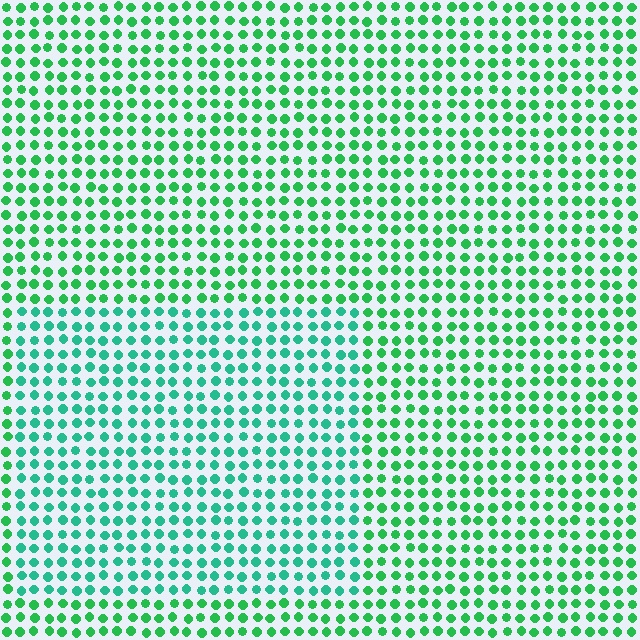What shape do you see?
I see a rectangle.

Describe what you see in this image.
The image is filled with small green elements in a uniform arrangement. A rectangle-shaped region is visible where the elements are tinted to a slightly different hue, forming a subtle color boundary.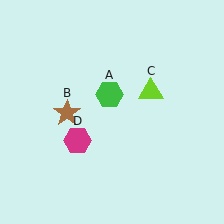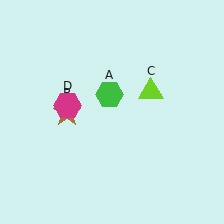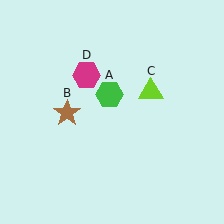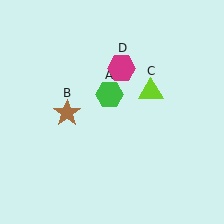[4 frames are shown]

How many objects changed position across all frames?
1 object changed position: magenta hexagon (object D).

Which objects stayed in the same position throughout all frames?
Green hexagon (object A) and brown star (object B) and lime triangle (object C) remained stationary.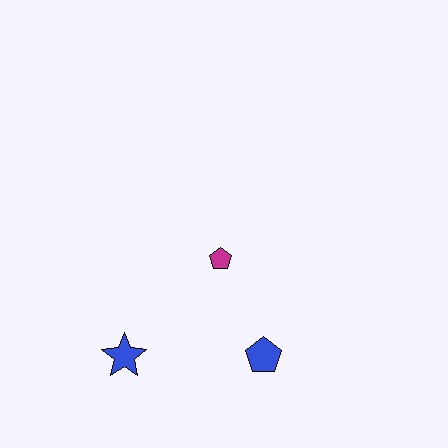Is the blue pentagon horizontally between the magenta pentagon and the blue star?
No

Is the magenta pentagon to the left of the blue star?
No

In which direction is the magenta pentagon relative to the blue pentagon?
The magenta pentagon is above the blue pentagon.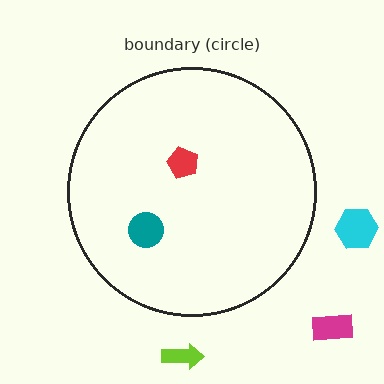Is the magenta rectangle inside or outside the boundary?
Outside.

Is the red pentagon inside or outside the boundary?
Inside.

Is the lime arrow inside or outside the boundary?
Outside.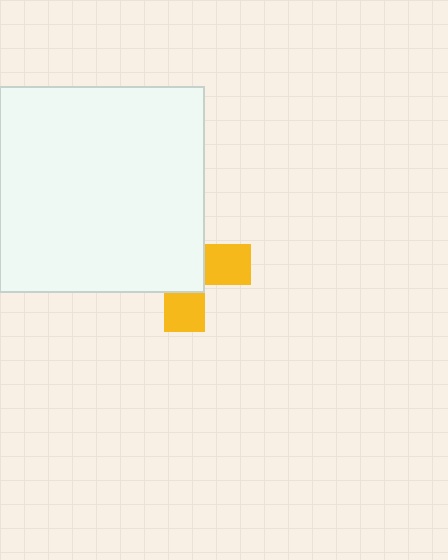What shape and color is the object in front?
The object in front is a white square.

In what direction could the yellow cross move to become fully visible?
The yellow cross could move toward the lower-right. That would shift it out from behind the white square entirely.